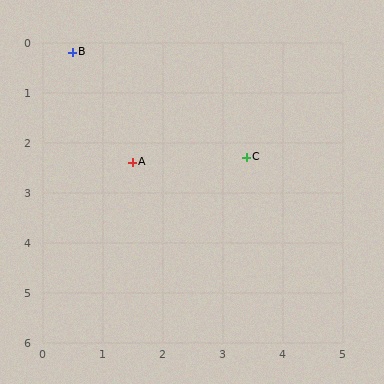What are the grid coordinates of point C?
Point C is at approximately (3.4, 2.3).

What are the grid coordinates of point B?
Point B is at approximately (0.5, 0.2).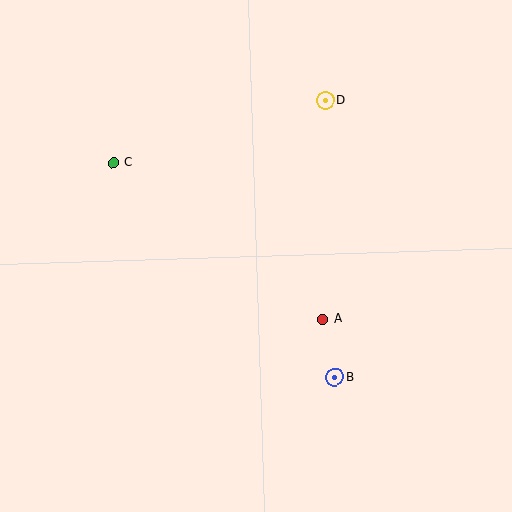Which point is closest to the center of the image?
Point A at (323, 319) is closest to the center.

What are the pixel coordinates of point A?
Point A is at (323, 319).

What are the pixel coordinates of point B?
Point B is at (335, 377).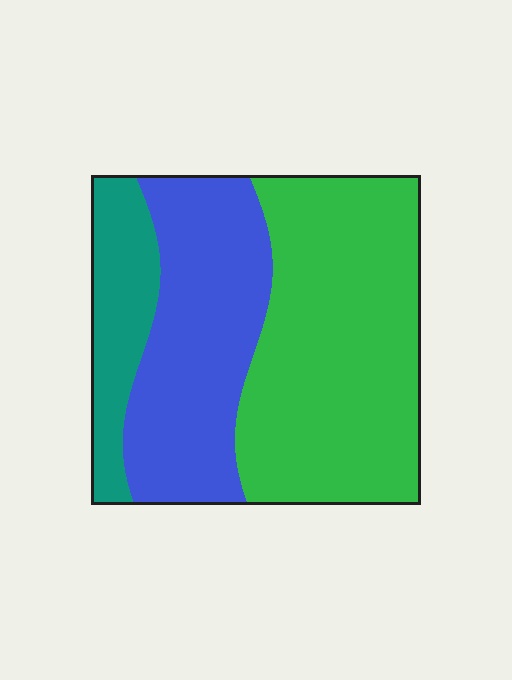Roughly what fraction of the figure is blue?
Blue covers about 35% of the figure.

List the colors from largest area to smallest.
From largest to smallest: green, blue, teal.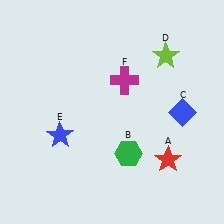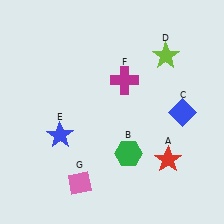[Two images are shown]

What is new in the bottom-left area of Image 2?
A pink diamond (G) was added in the bottom-left area of Image 2.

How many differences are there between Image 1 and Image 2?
There is 1 difference between the two images.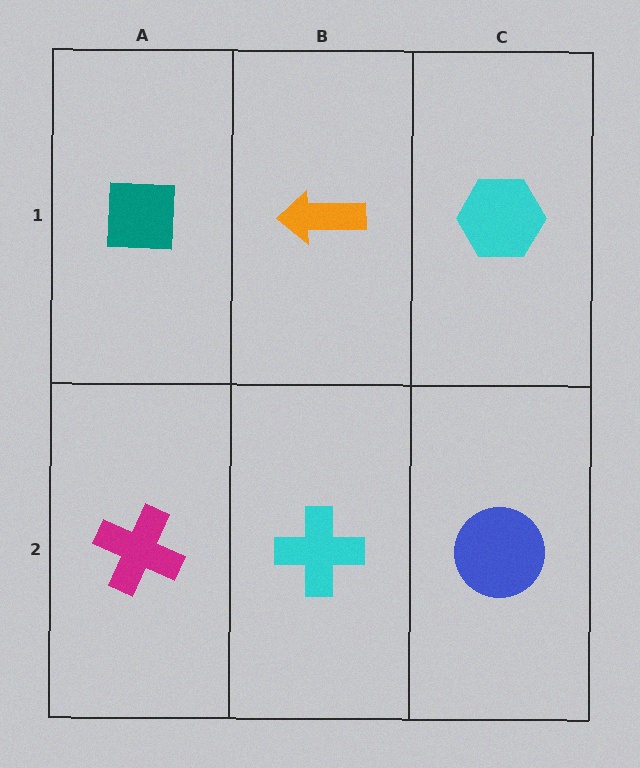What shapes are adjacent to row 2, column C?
A cyan hexagon (row 1, column C), a cyan cross (row 2, column B).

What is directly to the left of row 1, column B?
A teal square.